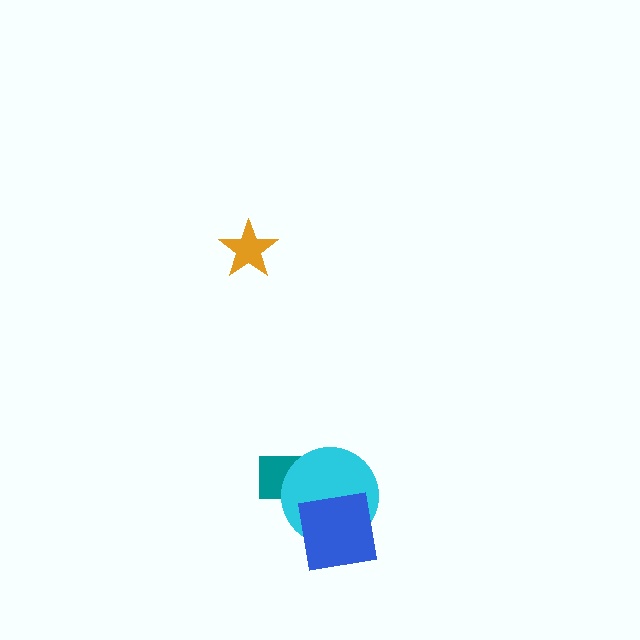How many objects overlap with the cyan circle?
2 objects overlap with the cyan circle.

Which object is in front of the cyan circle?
The blue square is in front of the cyan circle.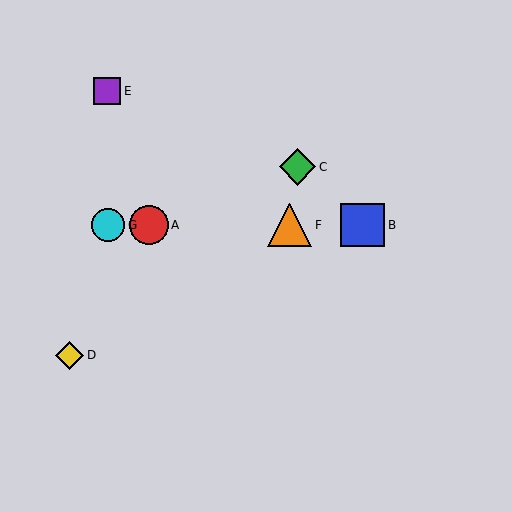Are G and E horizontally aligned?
No, G is at y≈225 and E is at y≈91.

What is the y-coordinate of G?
Object G is at y≈225.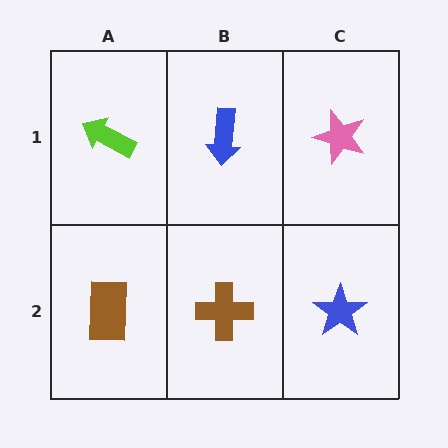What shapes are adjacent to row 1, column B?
A brown cross (row 2, column B), a lime arrow (row 1, column A), a pink star (row 1, column C).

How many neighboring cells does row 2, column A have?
2.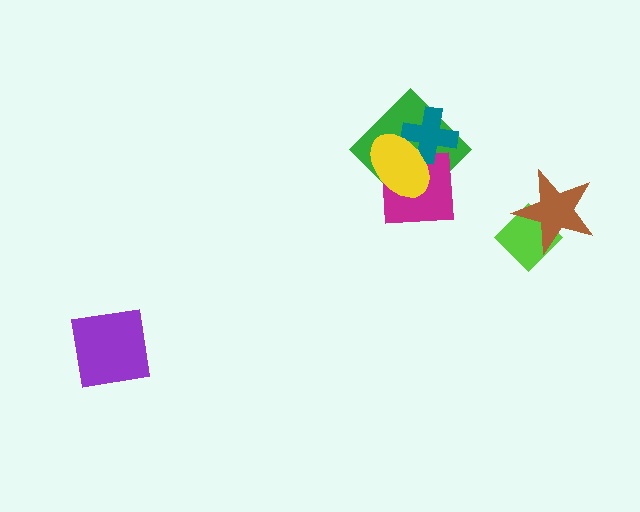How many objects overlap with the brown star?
1 object overlaps with the brown star.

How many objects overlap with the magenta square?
3 objects overlap with the magenta square.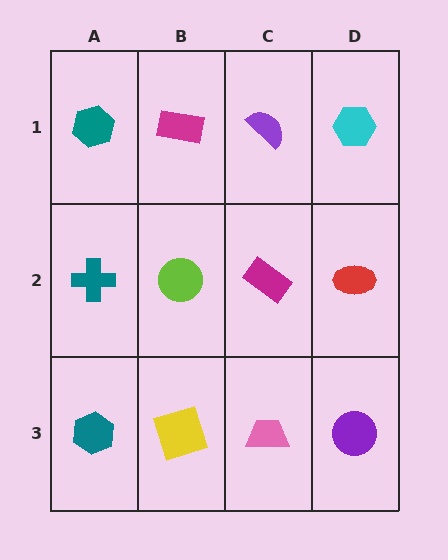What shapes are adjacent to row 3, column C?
A magenta rectangle (row 2, column C), a yellow square (row 3, column B), a purple circle (row 3, column D).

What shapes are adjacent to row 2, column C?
A purple semicircle (row 1, column C), a pink trapezoid (row 3, column C), a lime circle (row 2, column B), a red ellipse (row 2, column D).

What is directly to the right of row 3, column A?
A yellow square.